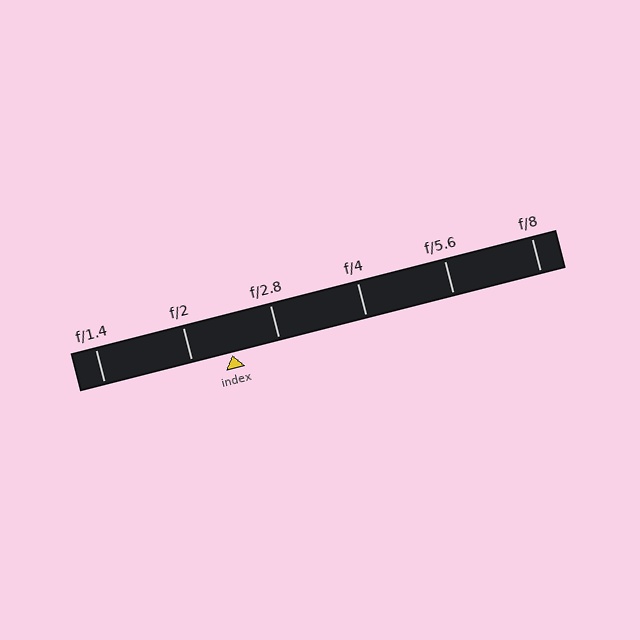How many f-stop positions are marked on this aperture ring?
There are 6 f-stop positions marked.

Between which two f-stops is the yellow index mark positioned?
The index mark is between f/2 and f/2.8.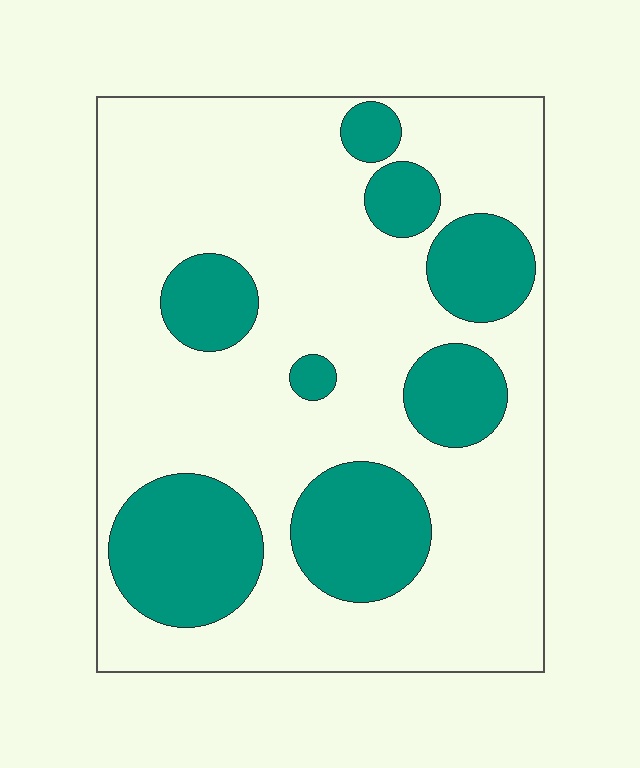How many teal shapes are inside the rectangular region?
8.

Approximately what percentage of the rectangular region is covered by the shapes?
Approximately 25%.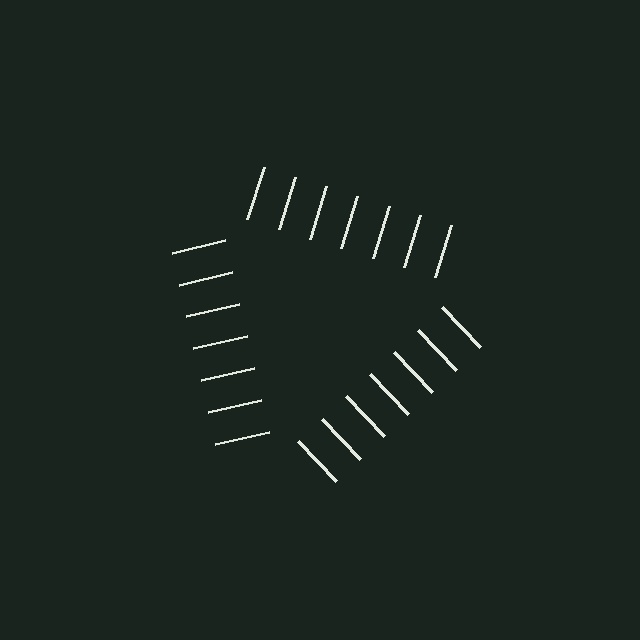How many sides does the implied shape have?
3 sides — the line-ends trace a triangle.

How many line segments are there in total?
21 — 7 along each of the 3 edges.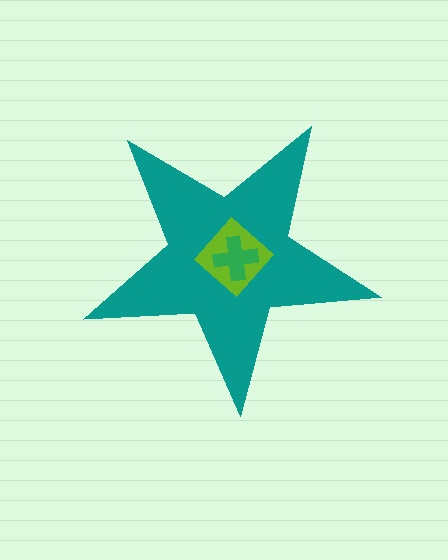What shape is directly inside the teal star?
The lime diamond.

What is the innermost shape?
The green cross.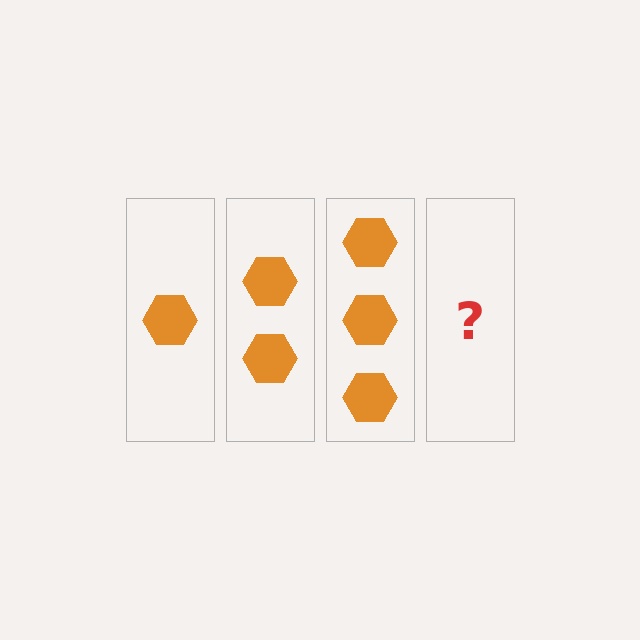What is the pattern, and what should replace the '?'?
The pattern is that each step adds one more hexagon. The '?' should be 4 hexagons.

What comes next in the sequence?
The next element should be 4 hexagons.